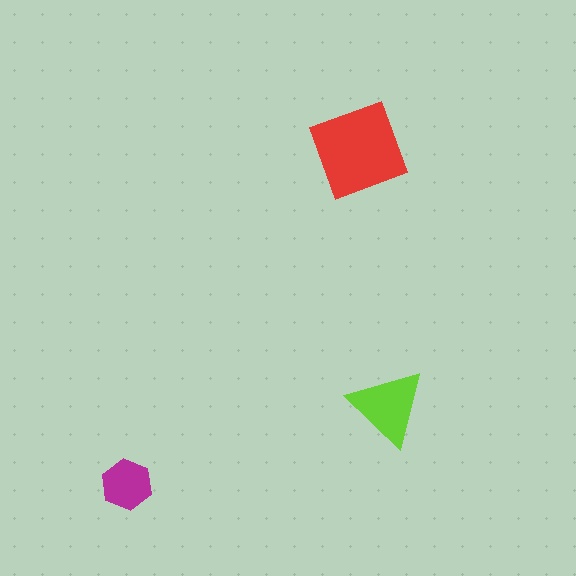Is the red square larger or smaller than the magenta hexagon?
Larger.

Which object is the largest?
The red square.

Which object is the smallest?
The magenta hexagon.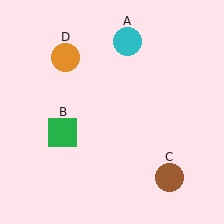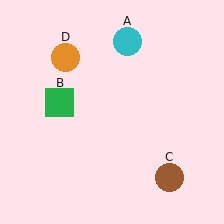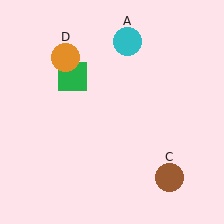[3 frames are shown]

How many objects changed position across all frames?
1 object changed position: green square (object B).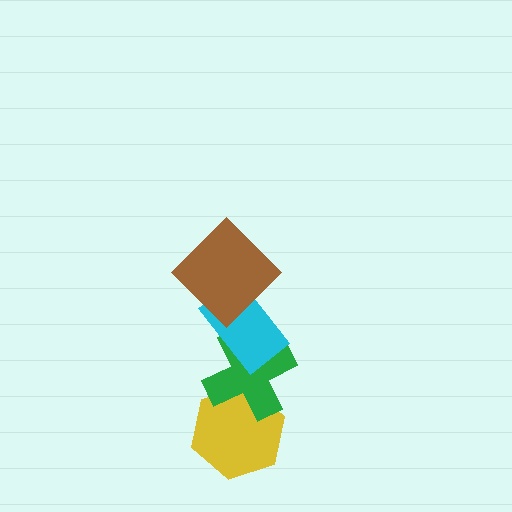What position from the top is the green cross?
The green cross is 3rd from the top.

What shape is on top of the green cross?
The cyan rectangle is on top of the green cross.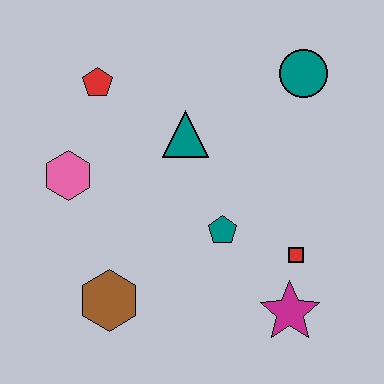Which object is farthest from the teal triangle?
The magenta star is farthest from the teal triangle.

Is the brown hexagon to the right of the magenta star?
No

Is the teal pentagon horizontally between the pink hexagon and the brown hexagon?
No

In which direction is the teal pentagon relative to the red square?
The teal pentagon is to the left of the red square.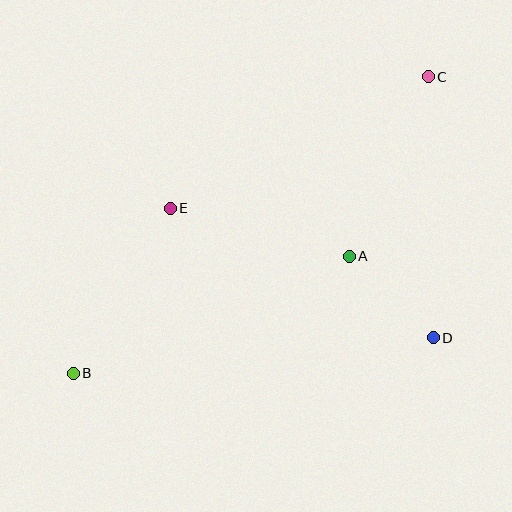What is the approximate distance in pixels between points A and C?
The distance between A and C is approximately 196 pixels.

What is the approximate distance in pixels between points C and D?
The distance between C and D is approximately 261 pixels.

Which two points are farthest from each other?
Points B and C are farthest from each other.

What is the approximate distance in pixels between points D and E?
The distance between D and E is approximately 293 pixels.